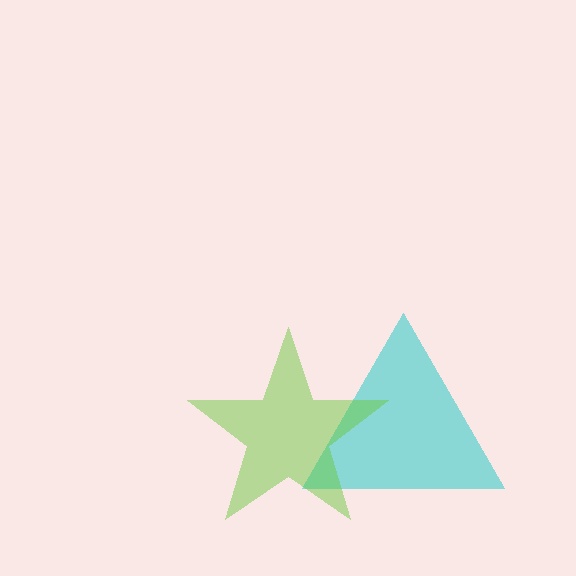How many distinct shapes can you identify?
There are 2 distinct shapes: a cyan triangle, a lime star.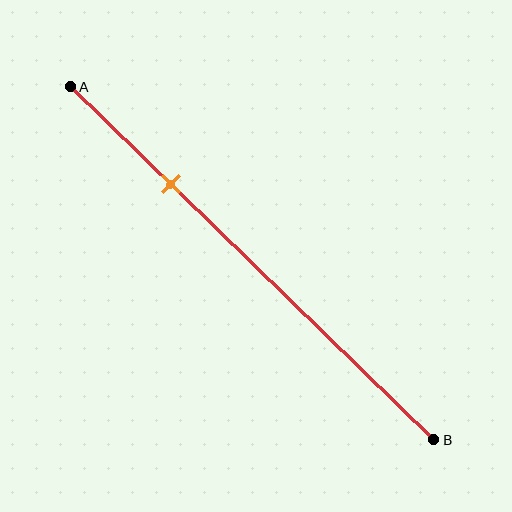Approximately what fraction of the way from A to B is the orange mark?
The orange mark is approximately 30% of the way from A to B.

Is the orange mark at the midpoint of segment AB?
No, the mark is at about 30% from A, not at the 50% midpoint.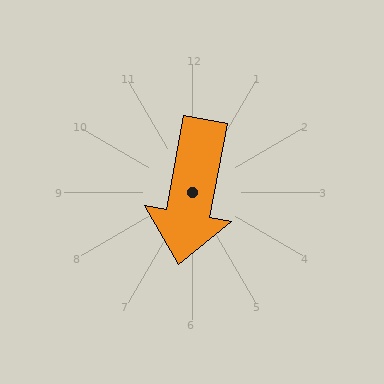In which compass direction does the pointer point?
South.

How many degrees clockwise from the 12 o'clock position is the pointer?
Approximately 190 degrees.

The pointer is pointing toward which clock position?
Roughly 6 o'clock.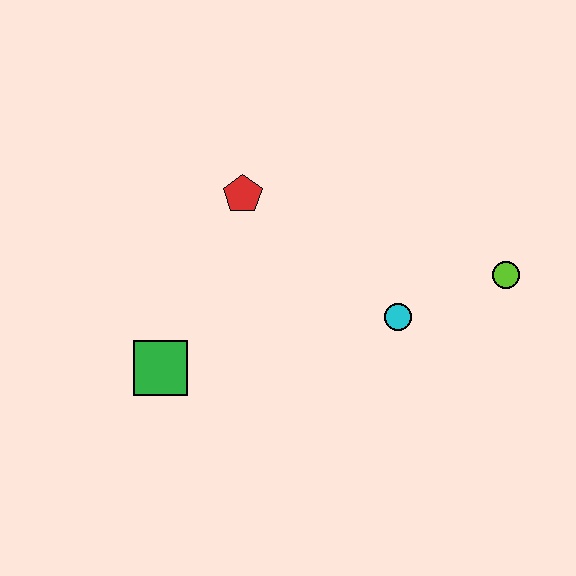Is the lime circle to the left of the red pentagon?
No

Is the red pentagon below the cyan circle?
No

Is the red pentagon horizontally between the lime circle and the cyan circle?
No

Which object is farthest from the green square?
The lime circle is farthest from the green square.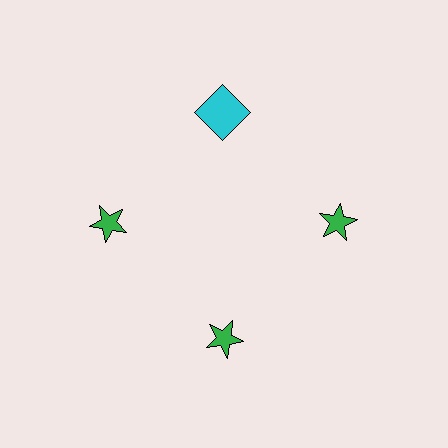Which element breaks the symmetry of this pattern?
The cyan square at roughly the 12 o'clock position breaks the symmetry. All other shapes are green stars.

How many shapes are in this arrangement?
There are 4 shapes arranged in a ring pattern.